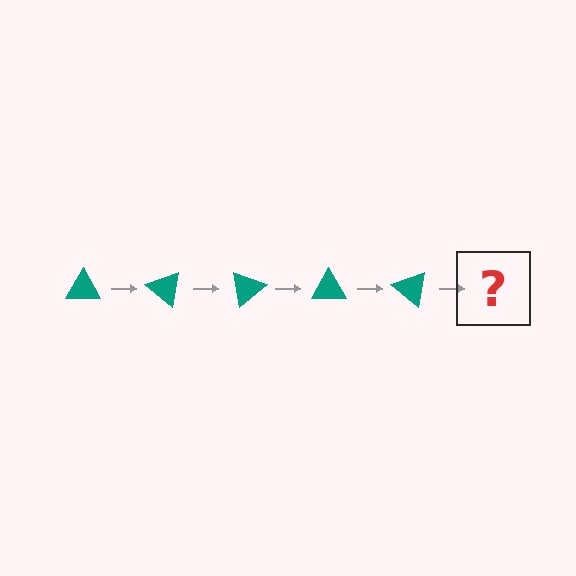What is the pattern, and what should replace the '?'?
The pattern is that the triangle rotates 40 degrees each step. The '?' should be a teal triangle rotated 200 degrees.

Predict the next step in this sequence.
The next step is a teal triangle rotated 200 degrees.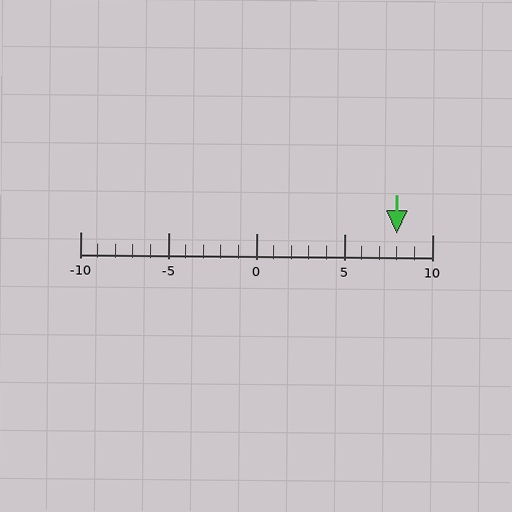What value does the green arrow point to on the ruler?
The green arrow points to approximately 8.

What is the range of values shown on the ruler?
The ruler shows values from -10 to 10.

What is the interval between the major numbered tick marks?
The major tick marks are spaced 5 units apart.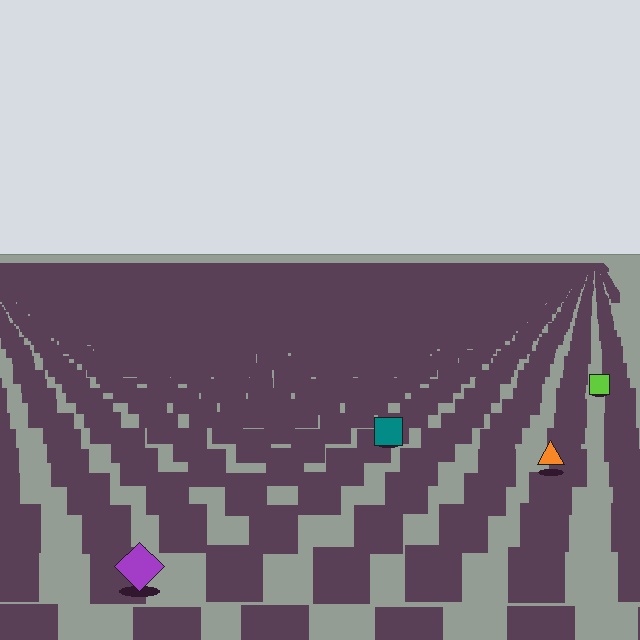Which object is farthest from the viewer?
The lime square is farthest from the viewer. It appears smaller and the ground texture around it is denser.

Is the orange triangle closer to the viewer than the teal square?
Yes. The orange triangle is closer — you can tell from the texture gradient: the ground texture is coarser near it.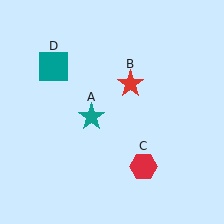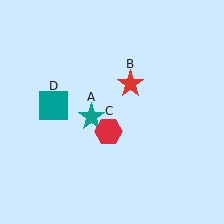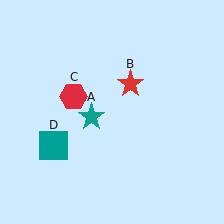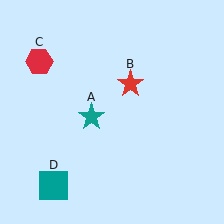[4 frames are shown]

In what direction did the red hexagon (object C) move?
The red hexagon (object C) moved up and to the left.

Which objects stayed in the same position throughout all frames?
Teal star (object A) and red star (object B) remained stationary.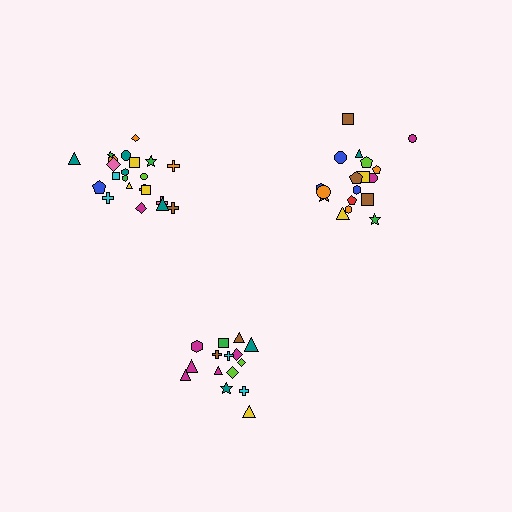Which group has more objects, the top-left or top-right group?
The top-left group.